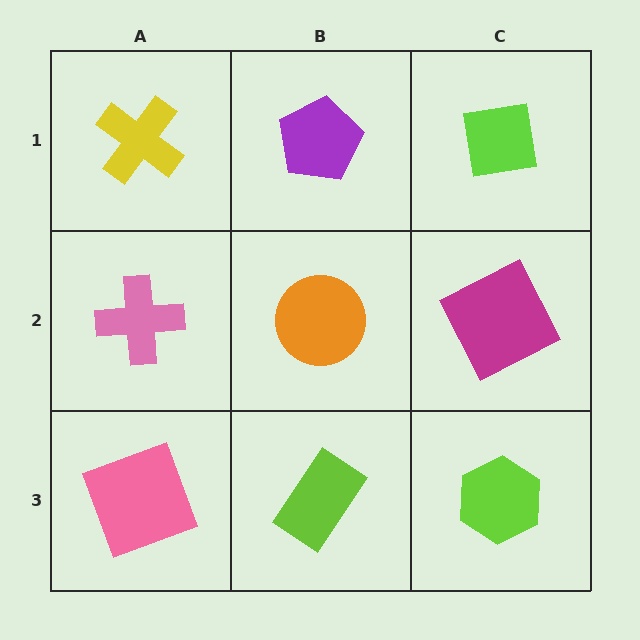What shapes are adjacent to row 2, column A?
A yellow cross (row 1, column A), a pink square (row 3, column A), an orange circle (row 2, column B).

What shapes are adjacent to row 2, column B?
A purple pentagon (row 1, column B), a lime rectangle (row 3, column B), a pink cross (row 2, column A), a magenta square (row 2, column C).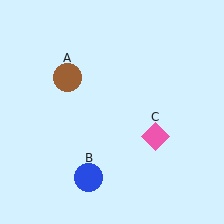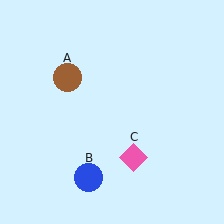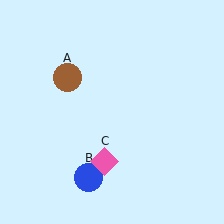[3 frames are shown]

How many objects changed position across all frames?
1 object changed position: pink diamond (object C).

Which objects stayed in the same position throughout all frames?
Brown circle (object A) and blue circle (object B) remained stationary.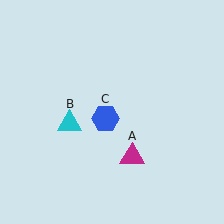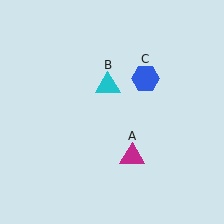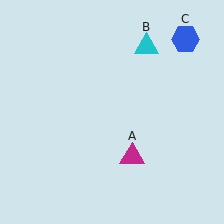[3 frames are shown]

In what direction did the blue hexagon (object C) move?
The blue hexagon (object C) moved up and to the right.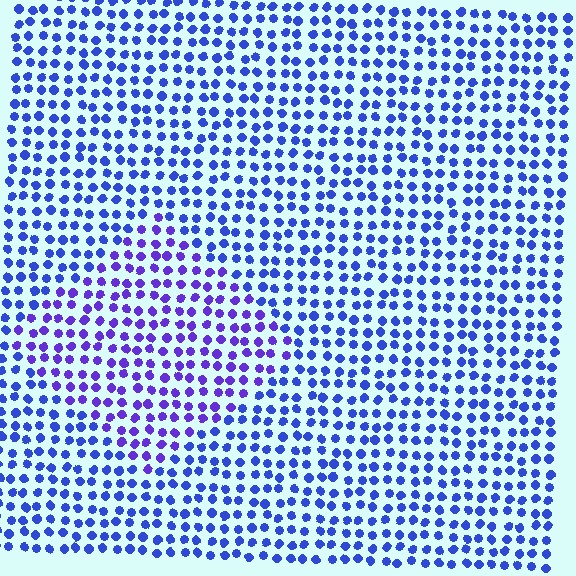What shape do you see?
I see a diamond.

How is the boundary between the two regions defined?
The boundary is defined purely by a slight shift in hue (about 29 degrees). Spacing, size, and orientation are identical on both sides.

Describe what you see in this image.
The image is filled with small blue elements in a uniform arrangement. A diamond-shaped region is visible where the elements are tinted to a slightly different hue, forming a subtle color boundary.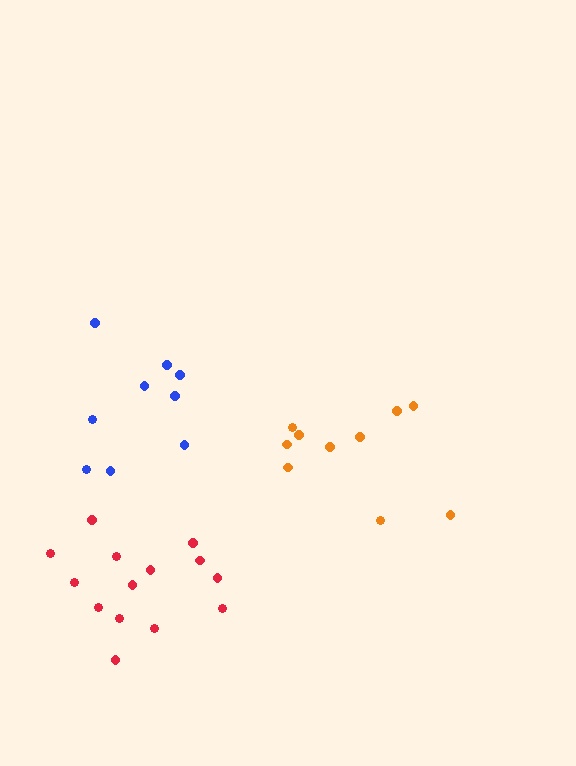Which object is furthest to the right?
The orange cluster is rightmost.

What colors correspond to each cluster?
The clusters are colored: orange, red, blue.